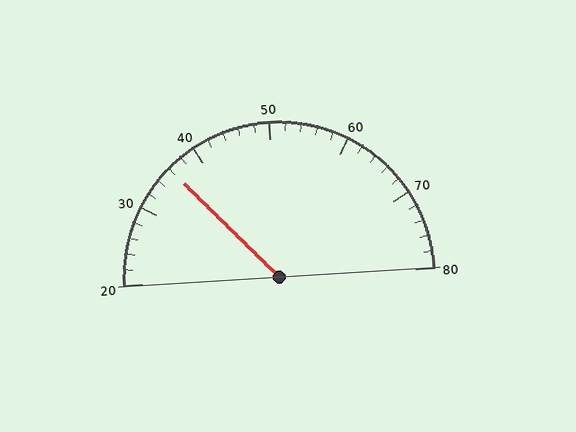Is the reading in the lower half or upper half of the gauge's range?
The reading is in the lower half of the range (20 to 80).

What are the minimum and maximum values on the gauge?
The gauge ranges from 20 to 80.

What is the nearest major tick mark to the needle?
The nearest major tick mark is 40.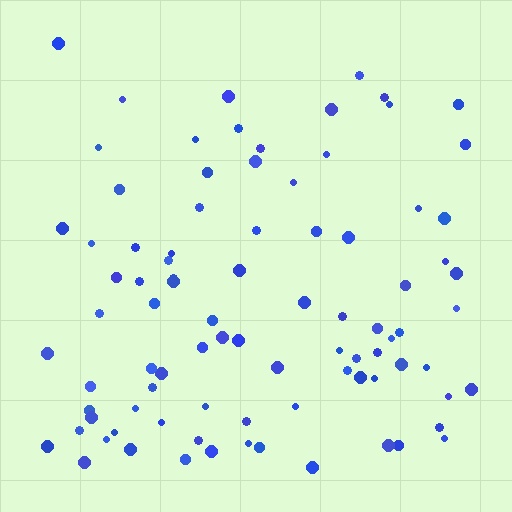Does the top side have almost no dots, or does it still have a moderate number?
Still a moderate number, just noticeably fewer than the bottom.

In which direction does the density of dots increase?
From top to bottom, with the bottom side densest.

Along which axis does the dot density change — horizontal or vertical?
Vertical.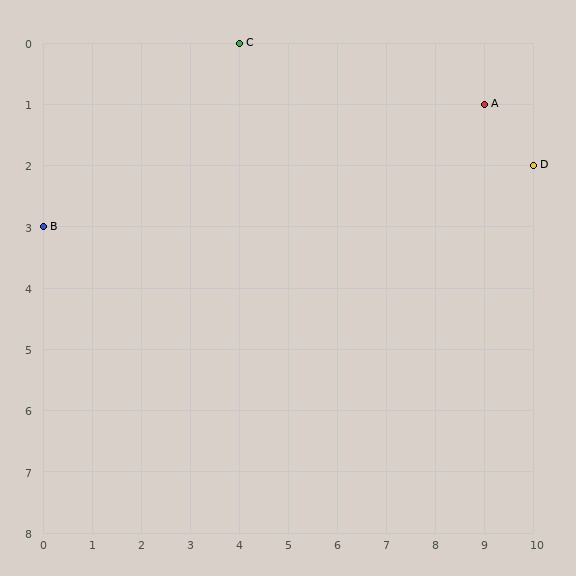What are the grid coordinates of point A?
Point A is at grid coordinates (9, 1).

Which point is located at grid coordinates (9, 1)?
Point A is at (9, 1).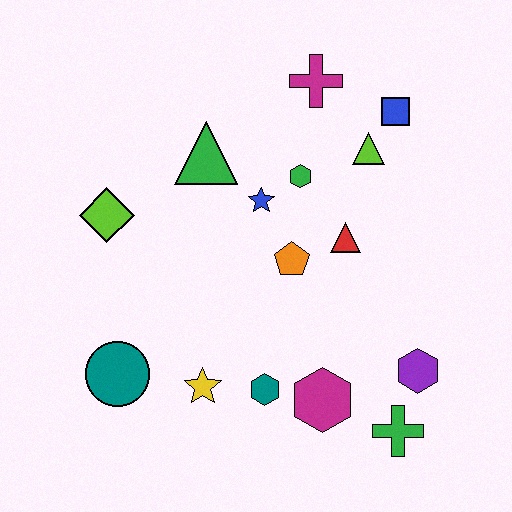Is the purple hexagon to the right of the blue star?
Yes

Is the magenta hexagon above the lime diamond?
No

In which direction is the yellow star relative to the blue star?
The yellow star is below the blue star.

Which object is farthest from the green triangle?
The green cross is farthest from the green triangle.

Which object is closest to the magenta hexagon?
The teal hexagon is closest to the magenta hexagon.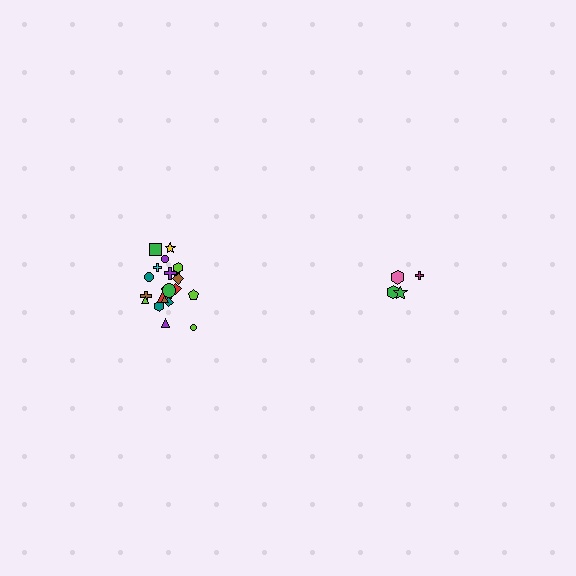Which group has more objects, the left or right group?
The left group.